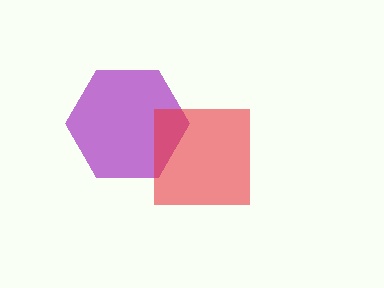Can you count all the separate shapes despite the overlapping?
Yes, there are 2 separate shapes.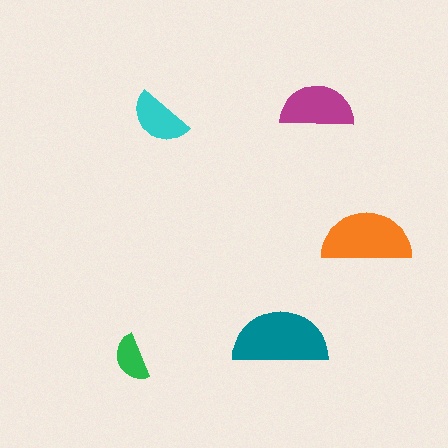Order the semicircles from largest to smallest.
the teal one, the orange one, the magenta one, the cyan one, the green one.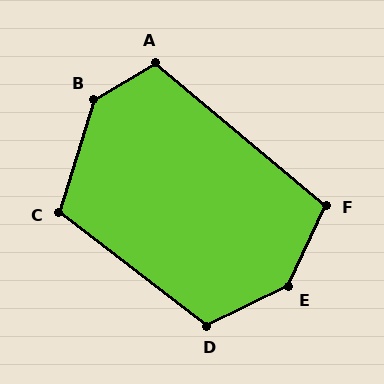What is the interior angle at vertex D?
Approximately 116 degrees (obtuse).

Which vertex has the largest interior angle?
E, at approximately 141 degrees.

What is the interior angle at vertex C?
Approximately 110 degrees (obtuse).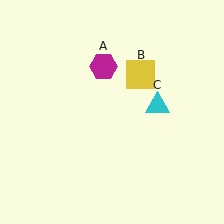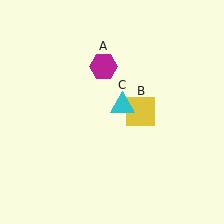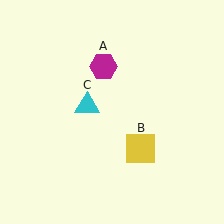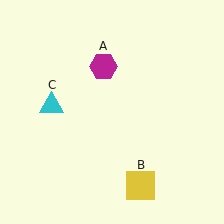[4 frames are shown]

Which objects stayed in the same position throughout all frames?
Magenta hexagon (object A) remained stationary.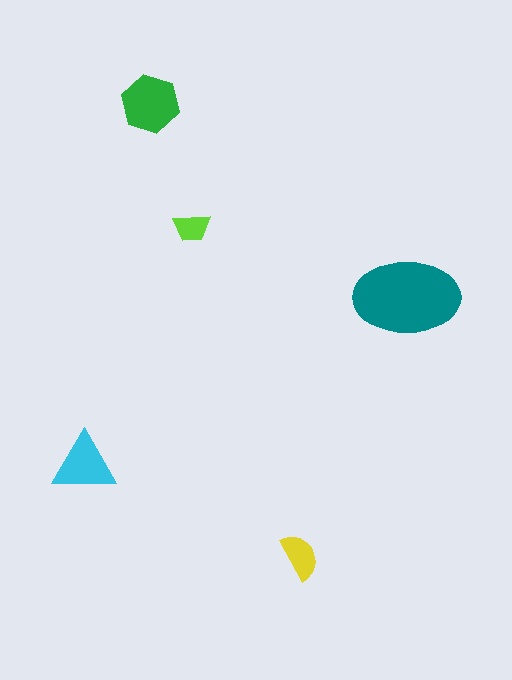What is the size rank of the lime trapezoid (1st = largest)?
5th.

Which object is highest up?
The green hexagon is topmost.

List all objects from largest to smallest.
The teal ellipse, the green hexagon, the cyan triangle, the yellow semicircle, the lime trapezoid.